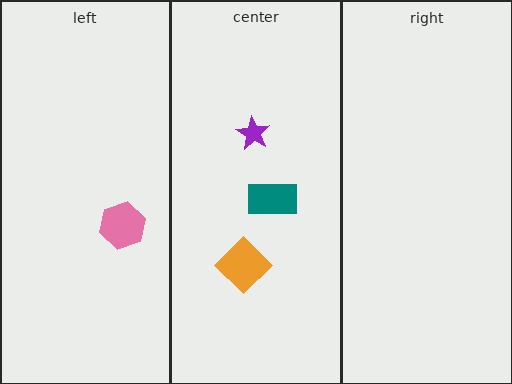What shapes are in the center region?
The orange diamond, the teal rectangle, the purple star.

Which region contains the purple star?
The center region.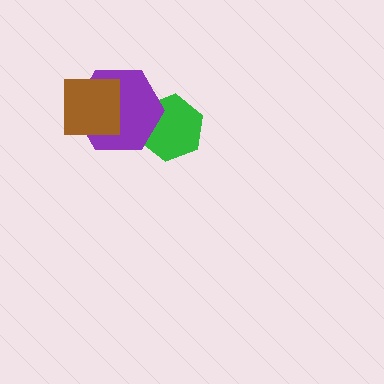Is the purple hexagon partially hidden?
Yes, it is partially covered by another shape.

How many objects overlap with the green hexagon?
1 object overlaps with the green hexagon.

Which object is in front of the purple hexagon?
The brown square is in front of the purple hexagon.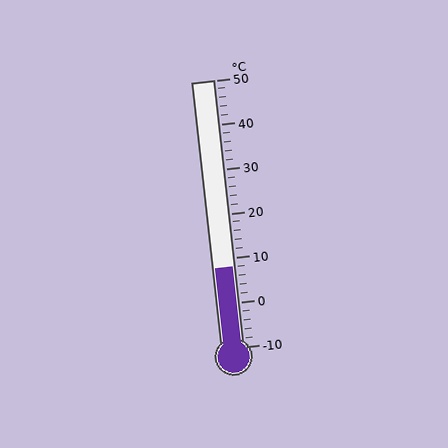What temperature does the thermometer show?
The thermometer shows approximately 8°C.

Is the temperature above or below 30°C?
The temperature is below 30°C.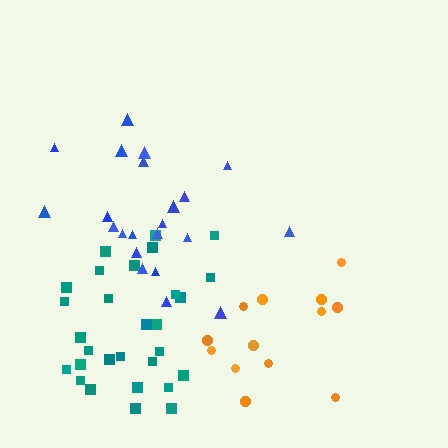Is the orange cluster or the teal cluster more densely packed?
Teal.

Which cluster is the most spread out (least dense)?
Orange.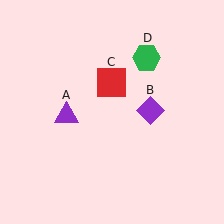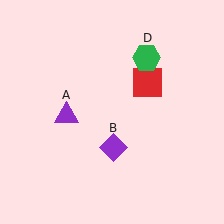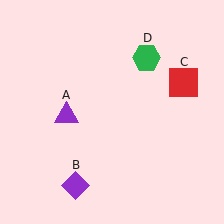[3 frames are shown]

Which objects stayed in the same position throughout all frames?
Purple triangle (object A) and green hexagon (object D) remained stationary.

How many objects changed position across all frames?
2 objects changed position: purple diamond (object B), red square (object C).